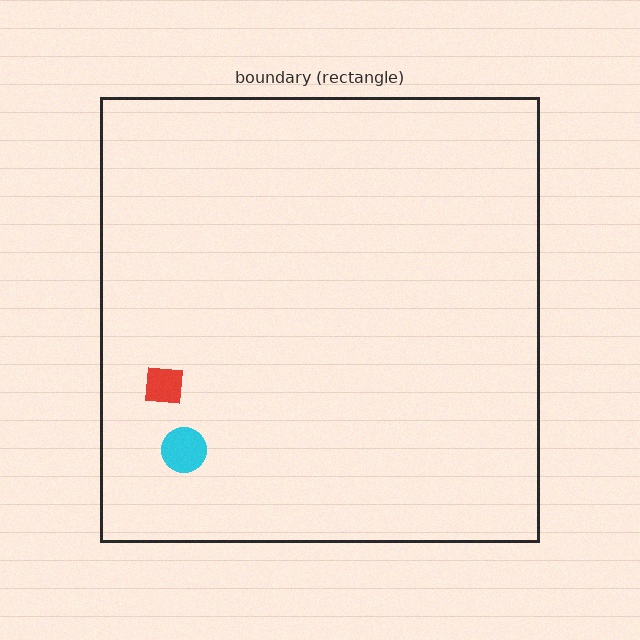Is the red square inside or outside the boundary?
Inside.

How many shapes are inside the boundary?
2 inside, 0 outside.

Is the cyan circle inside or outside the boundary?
Inside.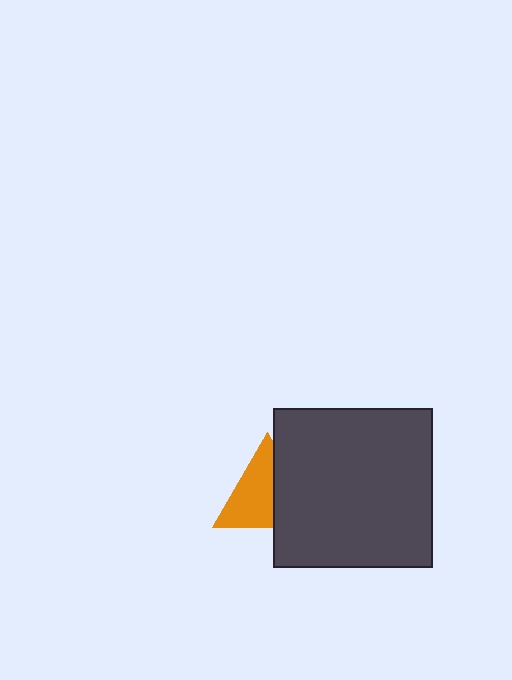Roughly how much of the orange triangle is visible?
About half of it is visible (roughly 61%).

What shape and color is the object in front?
The object in front is a dark gray square.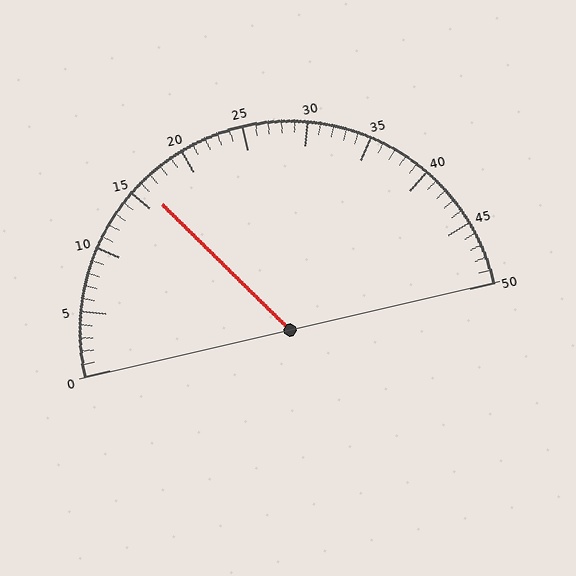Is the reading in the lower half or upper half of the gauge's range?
The reading is in the lower half of the range (0 to 50).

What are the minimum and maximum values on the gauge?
The gauge ranges from 0 to 50.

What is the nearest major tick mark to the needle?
The nearest major tick mark is 15.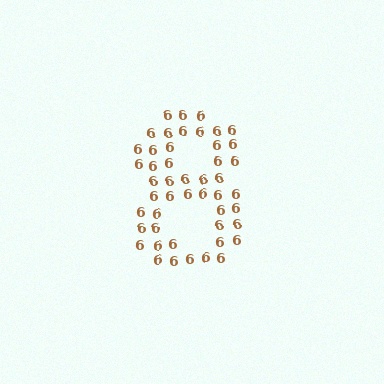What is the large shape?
The large shape is the digit 8.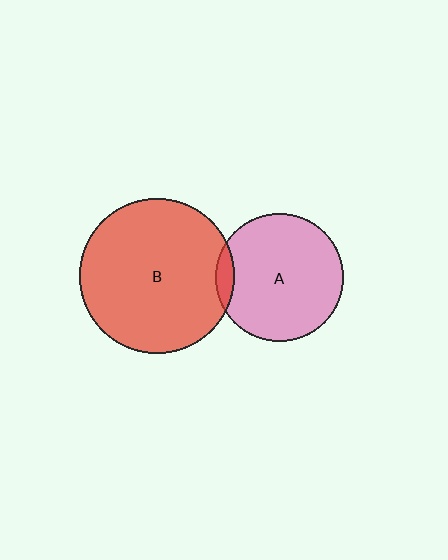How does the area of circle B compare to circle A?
Approximately 1.5 times.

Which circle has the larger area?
Circle B (red).